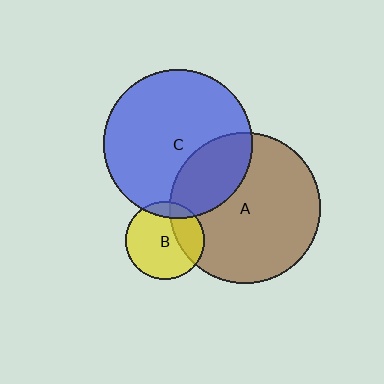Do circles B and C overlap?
Yes.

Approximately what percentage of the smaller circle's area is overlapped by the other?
Approximately 15%.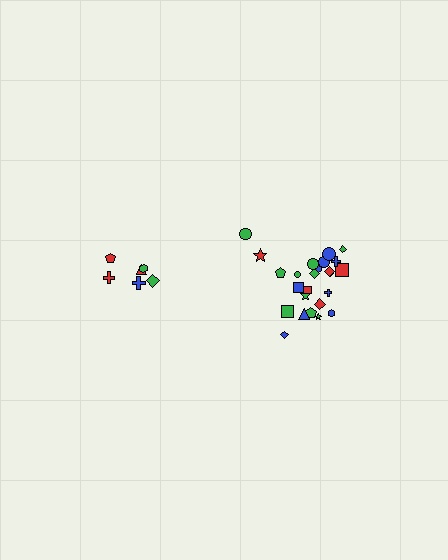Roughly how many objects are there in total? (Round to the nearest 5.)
Roughly 30 objects in total.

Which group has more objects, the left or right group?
The right group.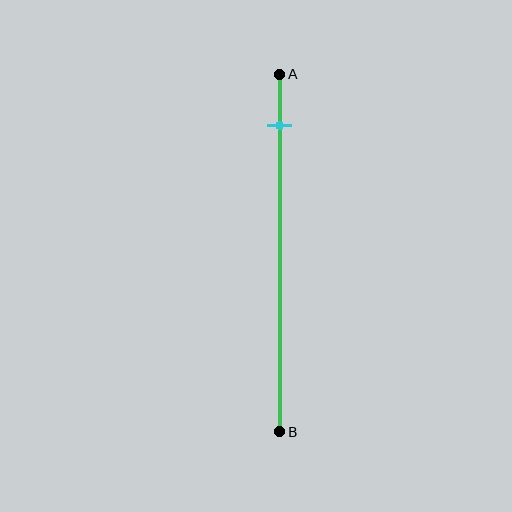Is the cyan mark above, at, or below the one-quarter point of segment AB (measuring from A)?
The cyan mark is above the one-quarter point of segment AB.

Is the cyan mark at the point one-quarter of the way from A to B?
No, the mark is at about 15% from A, not at the 25% one-quarter point.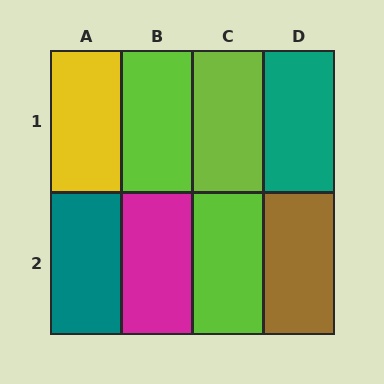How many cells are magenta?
1 cell is magenta.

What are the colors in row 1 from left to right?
Yellow, lime, lime, teal.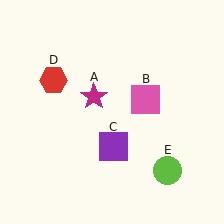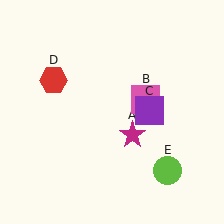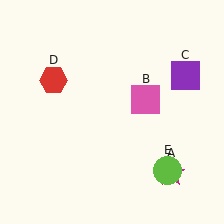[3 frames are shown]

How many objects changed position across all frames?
2 objects changed position: magenta star (object A), purple square (object C).